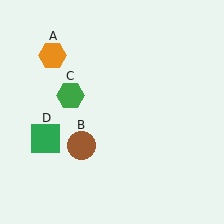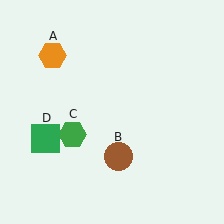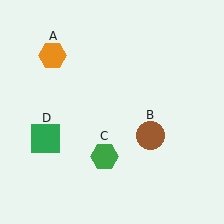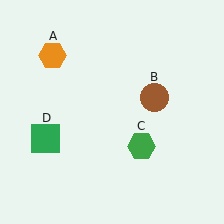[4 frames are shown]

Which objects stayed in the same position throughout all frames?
Orange hexagon (object A) and green square (object D) remained stationary.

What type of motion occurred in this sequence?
The brown circle (object B), green hexagon (object C) rotated counterclockwise around the center of the scene.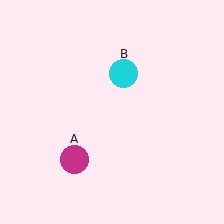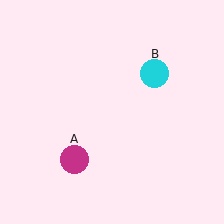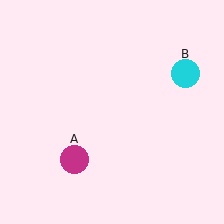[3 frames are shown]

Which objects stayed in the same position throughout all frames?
Magenta circle (object A) remained stationary.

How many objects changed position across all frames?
1 object changed position: cyan circle (object B).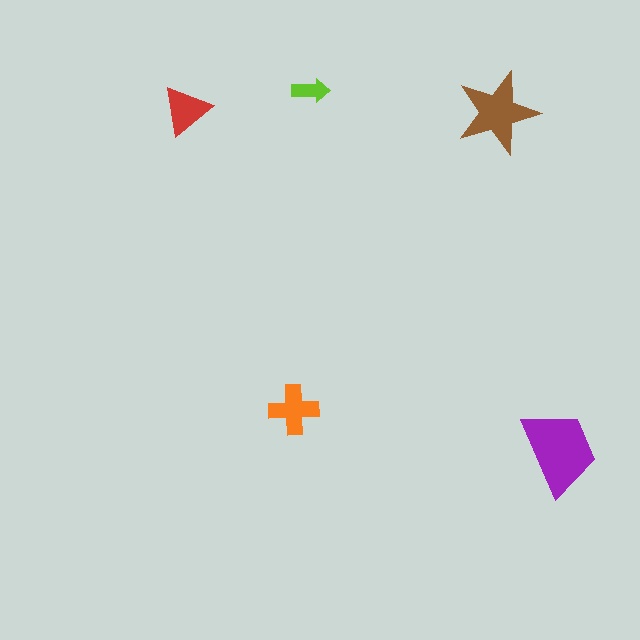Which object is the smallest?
The lime arrow.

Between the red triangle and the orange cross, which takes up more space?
The orange cross.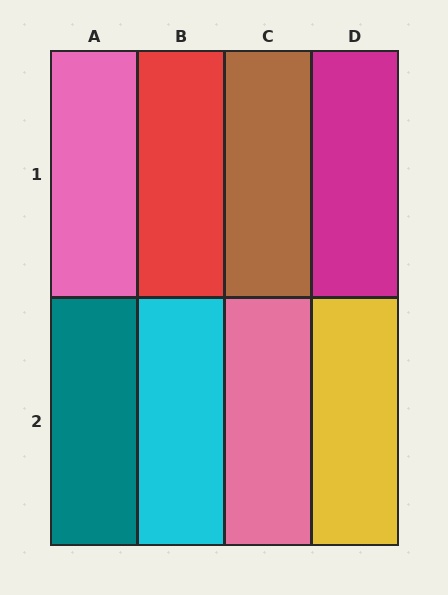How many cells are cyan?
1 cell is cyan.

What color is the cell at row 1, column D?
Magenta.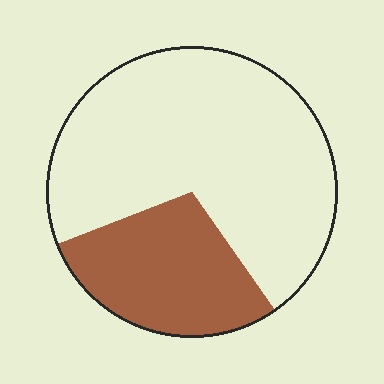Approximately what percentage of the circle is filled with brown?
Approximately 30%.